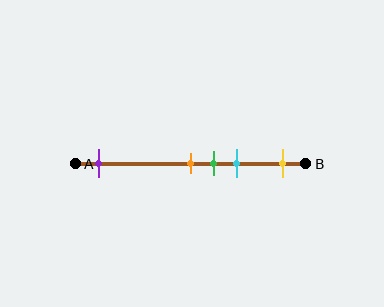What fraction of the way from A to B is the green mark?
The green mark is approximately 60% (0.6) of the way from A to B.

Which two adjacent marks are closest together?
The orange and green marks are the closest adjacent pair.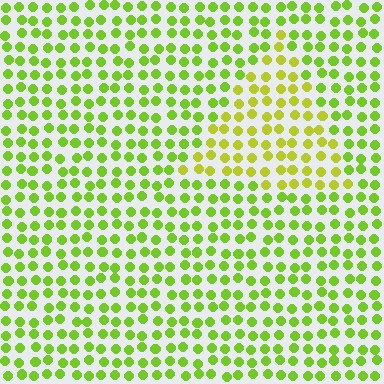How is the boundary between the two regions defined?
The boundary is defined purely by a slight shift in hue (about 25 degrees). Spacing, size, and orientation are identical on both sides.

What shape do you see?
I see a triangle.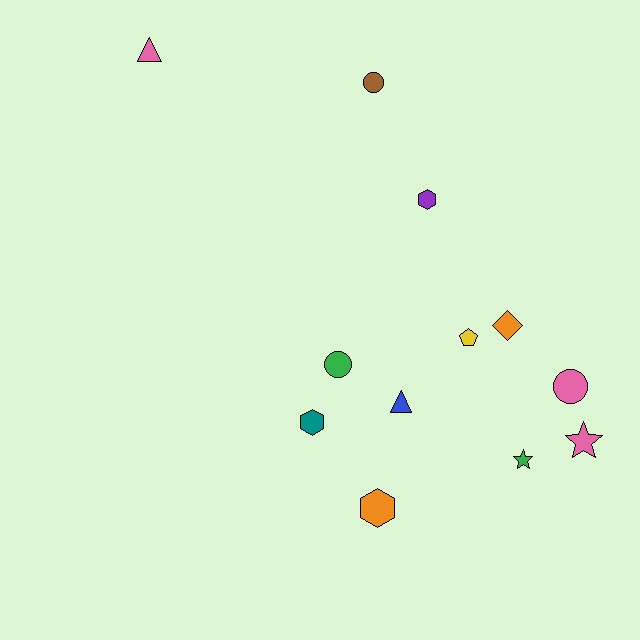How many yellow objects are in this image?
There is 1 yellow object.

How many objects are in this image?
There are 12 objects.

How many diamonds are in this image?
There is 1 diamond.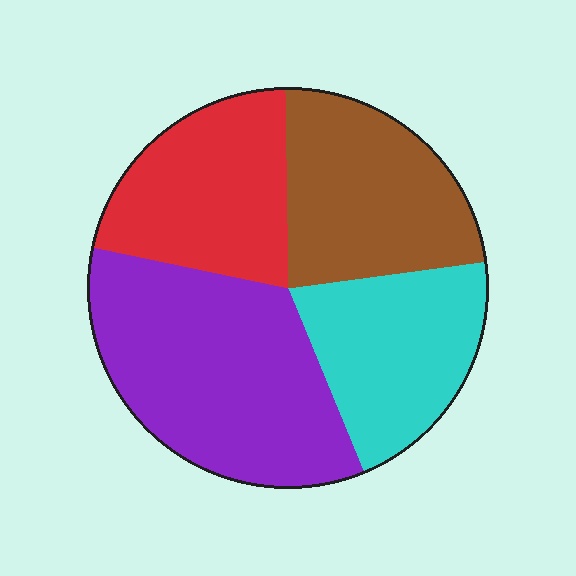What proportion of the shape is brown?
Brown takes up between a sixth and a third of the shape.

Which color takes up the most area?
Purple, at roughly 35%.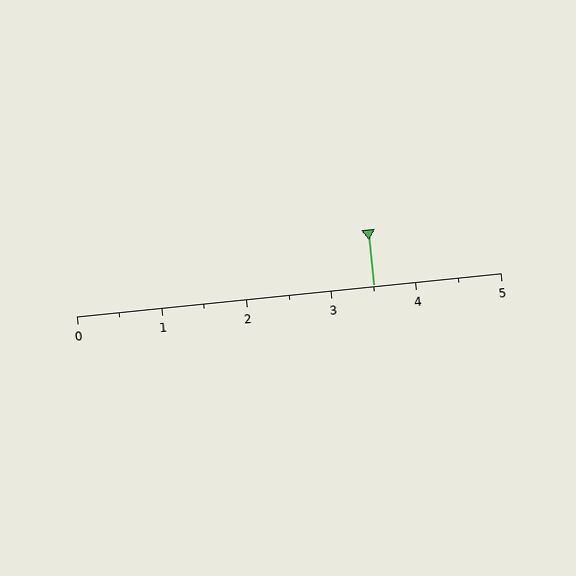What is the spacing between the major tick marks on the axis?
The major ticks are spaced 1 apart.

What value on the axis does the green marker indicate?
The marker indicates approximately 3.5.